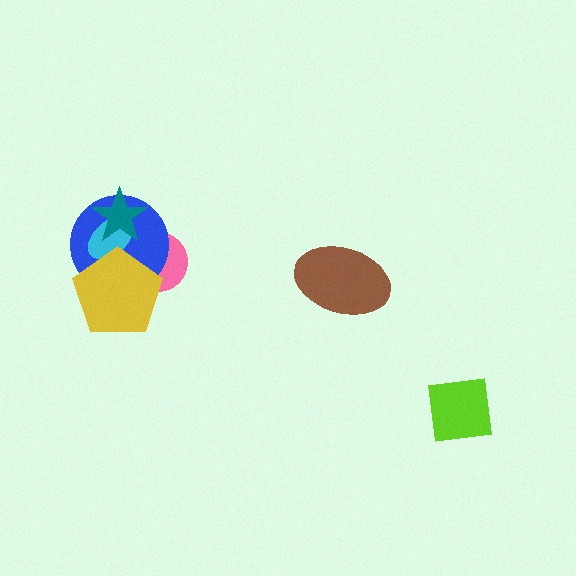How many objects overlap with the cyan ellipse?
3 objects overlap with the cyan ellipse.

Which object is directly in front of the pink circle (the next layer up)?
The blue circle is directly in front of the pink circle.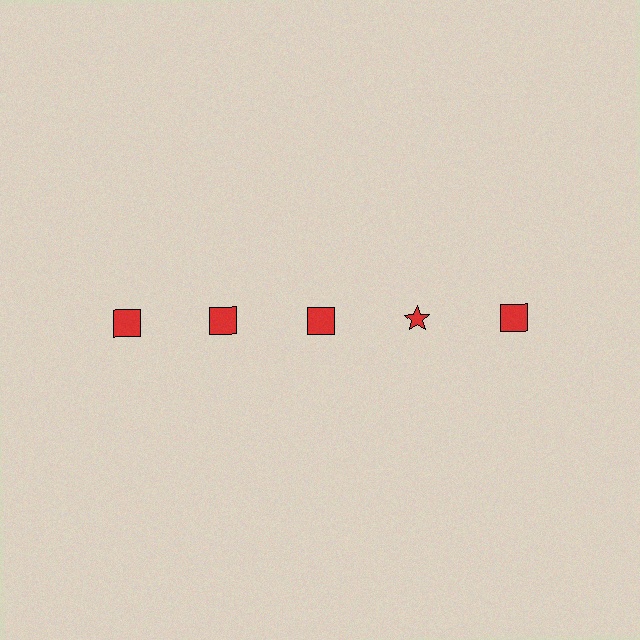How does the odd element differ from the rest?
It has a different shape: star instead of square.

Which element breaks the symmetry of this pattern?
The red star in the top row, second from right column breaks the symmetry. All other shapes are red squares.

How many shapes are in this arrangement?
There are 5 shapes arranged in a grid pattern.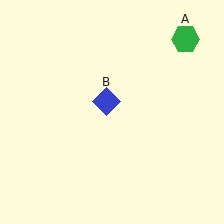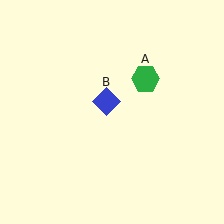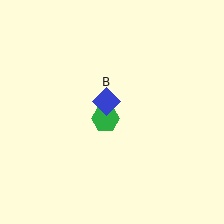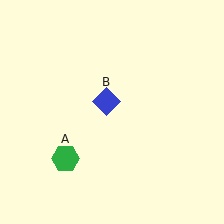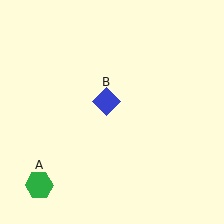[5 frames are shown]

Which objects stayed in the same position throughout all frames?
Blue diamond (object B) remained stationary.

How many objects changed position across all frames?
1 object changed position: green hexagon (object A).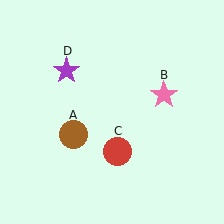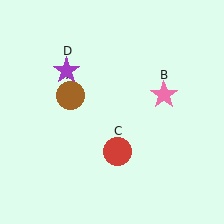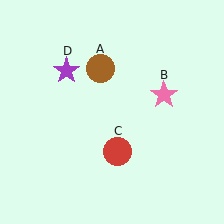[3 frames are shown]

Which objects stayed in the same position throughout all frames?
Pink star (object B) and red circle (object C) and purple star (object D) remained stationary.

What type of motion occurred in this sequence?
The brown circle (object A) rotated clockwise around the center of the scene.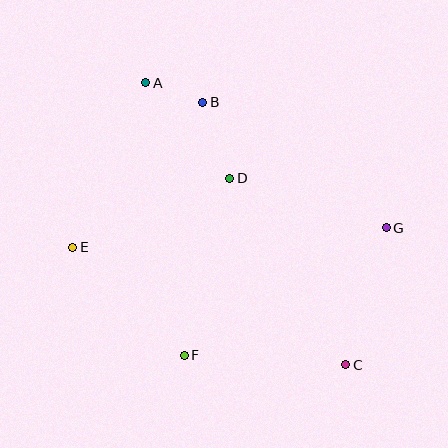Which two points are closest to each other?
Points A and B are closest to each other.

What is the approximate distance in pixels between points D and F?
The distance between D and F is approximately 183 pixels.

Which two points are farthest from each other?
Points A and C are farthest from each other.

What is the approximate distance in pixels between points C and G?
The distance between C and G is approximately 143 pixels.